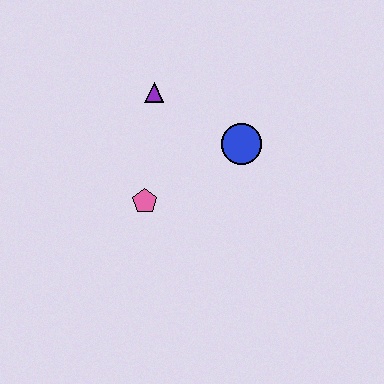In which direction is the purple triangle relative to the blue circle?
The purple triangle is to the left of the blue circle.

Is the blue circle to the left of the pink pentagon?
No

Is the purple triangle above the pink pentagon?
Yes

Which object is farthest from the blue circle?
The pink pentagon is farthest from the blue circle.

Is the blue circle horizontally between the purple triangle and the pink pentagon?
No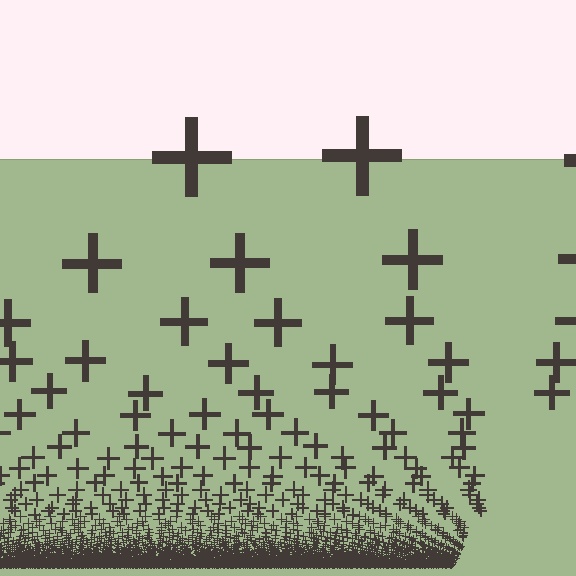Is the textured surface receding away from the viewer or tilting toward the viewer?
The surface appears to tilt toward the viewer. Texture elements get larger and sparser toward the top.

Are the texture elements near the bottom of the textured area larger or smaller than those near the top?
Smaller. The gradient is inverted — elements near the bottom are smaller and denser.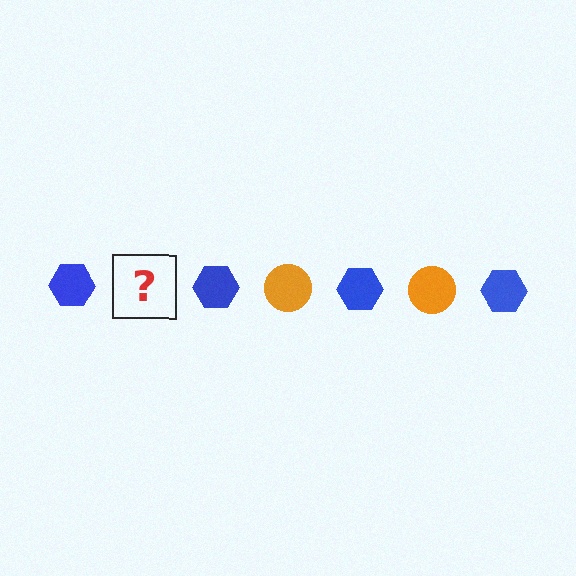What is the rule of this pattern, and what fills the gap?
The rule is that the pattern alternates between blue hexagon and orange circle. The gap should be filled with an orange circle.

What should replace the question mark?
The question mark should be replaced with an orange circle.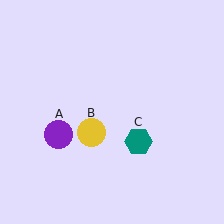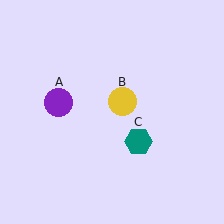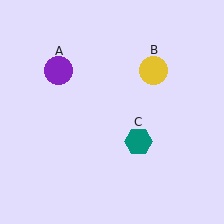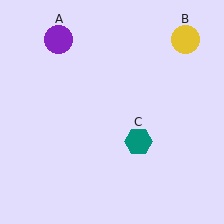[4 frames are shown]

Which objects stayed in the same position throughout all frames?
Teal hexagon (object C) remained stationary.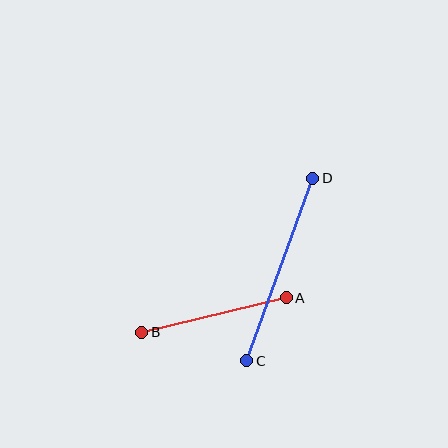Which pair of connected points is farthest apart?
Points C and D are farthest apart.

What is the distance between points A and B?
The distance is approximately 149 pixels.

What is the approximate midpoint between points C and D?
The midpoint is at approximately (280, 269) pixels.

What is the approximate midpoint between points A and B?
The midpoint is at approximately (214, 315) pixels.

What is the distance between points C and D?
The distance is approximately 194 pixels.